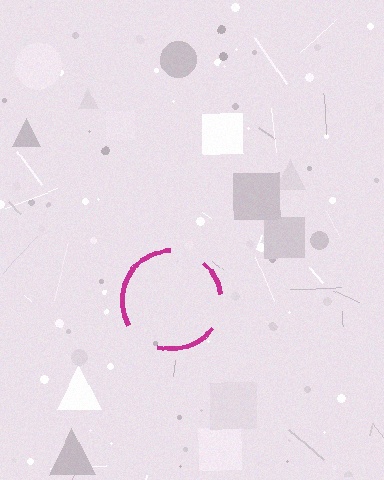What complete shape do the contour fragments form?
The contour fragments form a circle.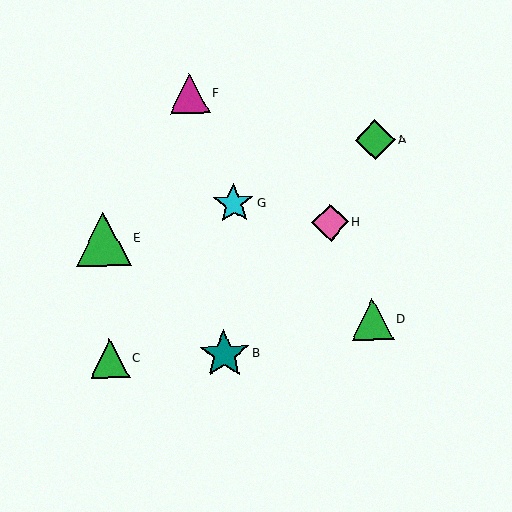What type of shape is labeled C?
Shape C is a green triangle.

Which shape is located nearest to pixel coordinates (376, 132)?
The green diamond (labeled A) at (375, 140) is nearest to that location.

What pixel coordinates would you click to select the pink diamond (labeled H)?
Click at (330, 223) to select the pink diamond H.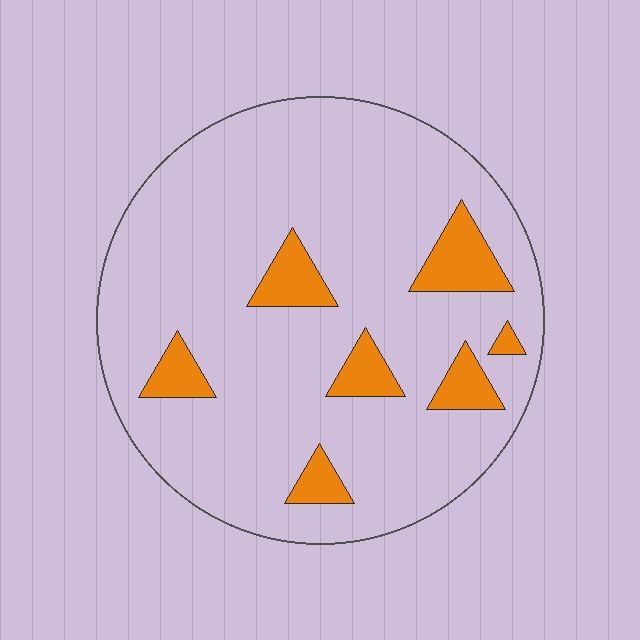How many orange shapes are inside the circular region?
7.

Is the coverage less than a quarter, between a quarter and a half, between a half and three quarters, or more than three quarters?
Less than a quarter.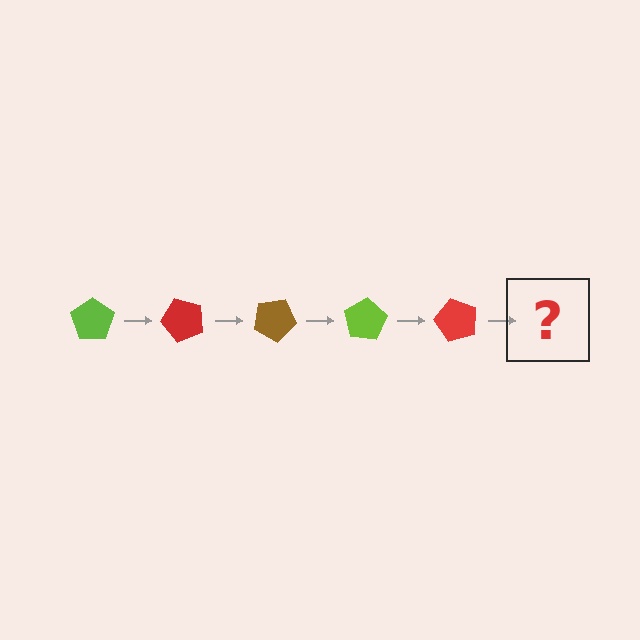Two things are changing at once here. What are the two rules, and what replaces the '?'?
The two rules are that it rotates 50 degrees each step and the color cycles through lime, red, and brown. The '?' should be a brown pentagon, rotated 250 degrees from the start.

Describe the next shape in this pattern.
It should be a brown pentagon, rotated 250 degrees from the start.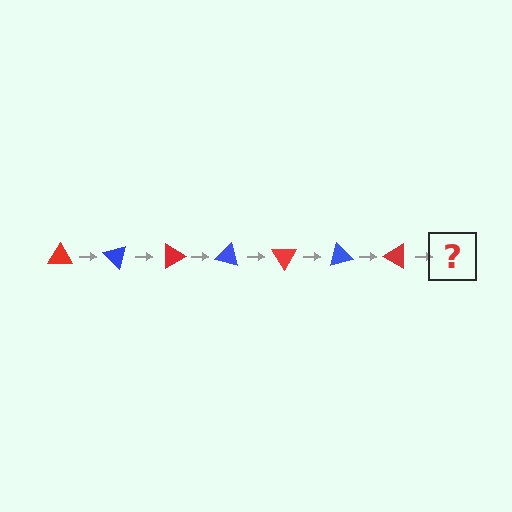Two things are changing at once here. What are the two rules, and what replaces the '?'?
The two rules are that it rotates 45 degrees each step and the color cycles through red and blue. The '?' should be a blue triangle, rotated 315 degrees from the start.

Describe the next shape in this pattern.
It should be a blue triangle, rotated 315 degrees from the start.